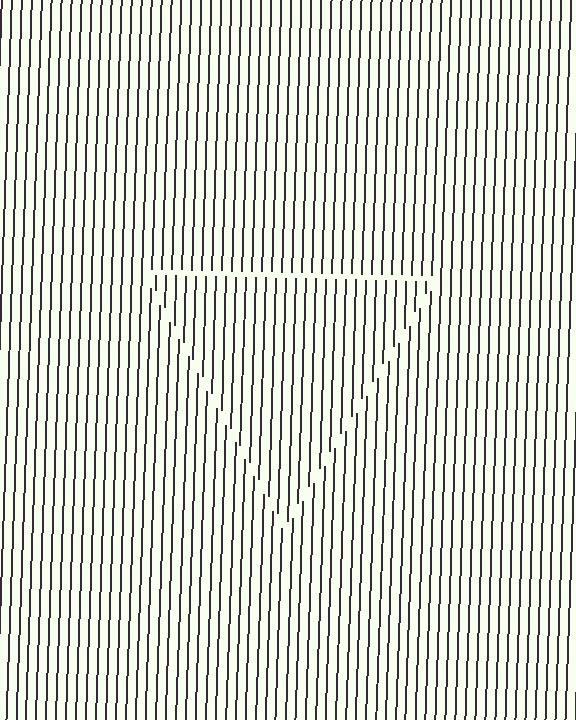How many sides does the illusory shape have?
3 sides — the line-ends trace a triangle.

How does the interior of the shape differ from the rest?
The interior of the shape contains the same grating, shifted by half a period — the contour is defined by the phase discontinuity where line-ends from the inner and outer gratings abut.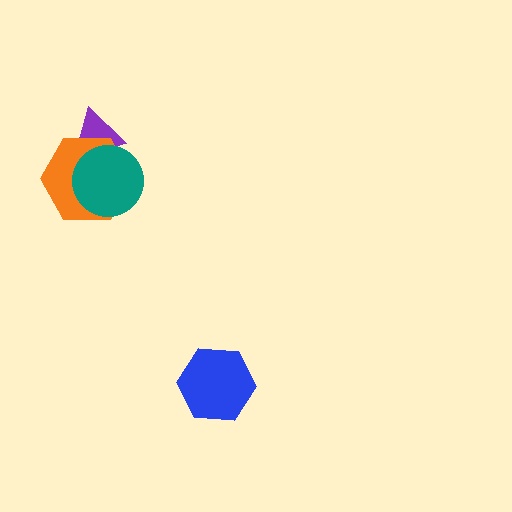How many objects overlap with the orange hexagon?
2 objects overlap with the orange hexagon.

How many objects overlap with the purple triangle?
2 objects overlap with the purple triangle.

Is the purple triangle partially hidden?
Yes, it is partially covered by another shape.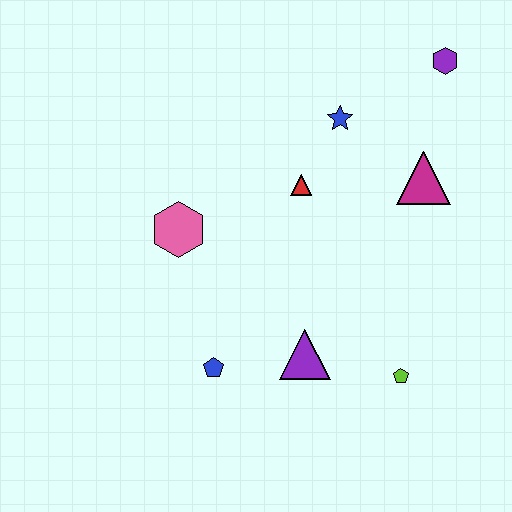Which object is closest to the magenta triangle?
The blue star is closest to the magenta triangle.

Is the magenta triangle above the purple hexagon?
No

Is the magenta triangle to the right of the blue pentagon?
Yes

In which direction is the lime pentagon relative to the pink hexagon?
The lime pentagon is to the right of the pink hexagon.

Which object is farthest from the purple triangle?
The purple hexagon is farthest from the purple triangle.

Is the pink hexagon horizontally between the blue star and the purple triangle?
No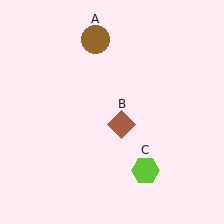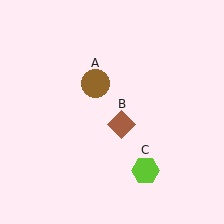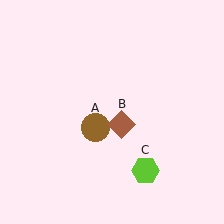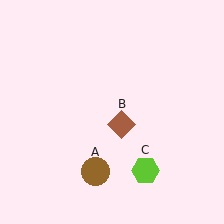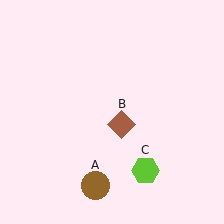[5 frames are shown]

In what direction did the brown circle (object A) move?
The brown circle (object A) moved down.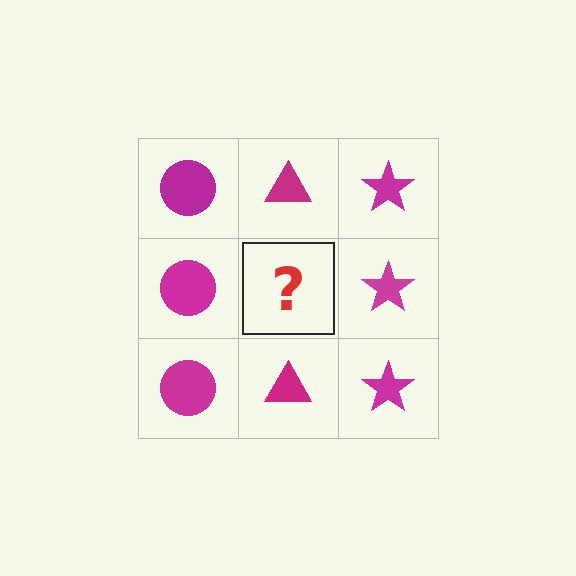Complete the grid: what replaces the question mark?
The question mark should be replaced with a magenta triangle.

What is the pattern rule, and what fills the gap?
The rule is that each column has a consistent shape. The gap should be filled with a magenta triangle.